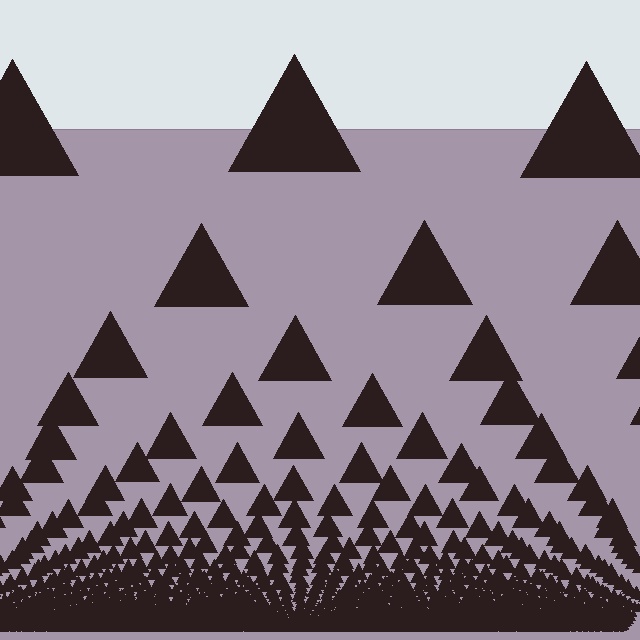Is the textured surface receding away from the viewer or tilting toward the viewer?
The surface appears to tilt toward the viewer. Texture elements get larger and sparser toward the top.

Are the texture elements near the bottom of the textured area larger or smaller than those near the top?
Smaller. The gradient is inverted — elements near the bottom are smaller and denser.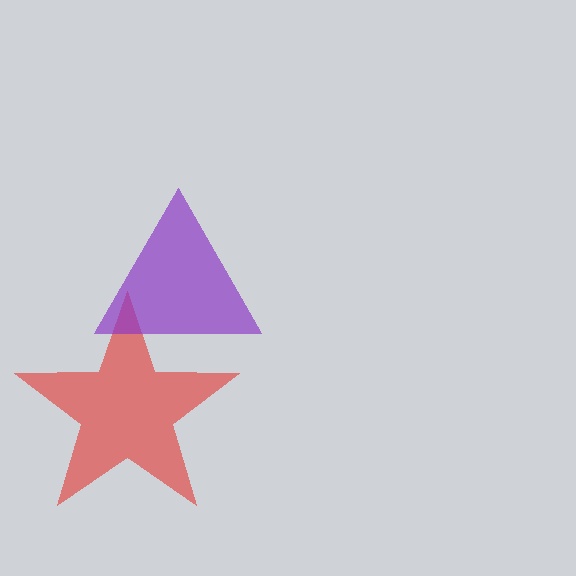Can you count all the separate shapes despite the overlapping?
Yes, there are 2 separate shapes.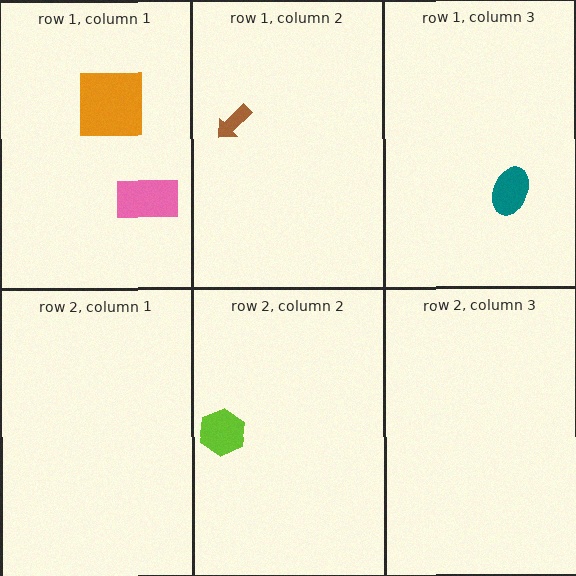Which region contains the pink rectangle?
The row 1, column 1 region.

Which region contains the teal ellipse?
The row 1, column 3 region.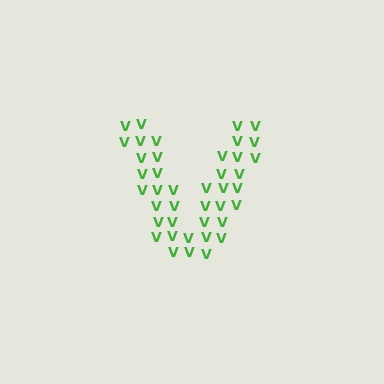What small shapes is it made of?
It is made of small letter V's.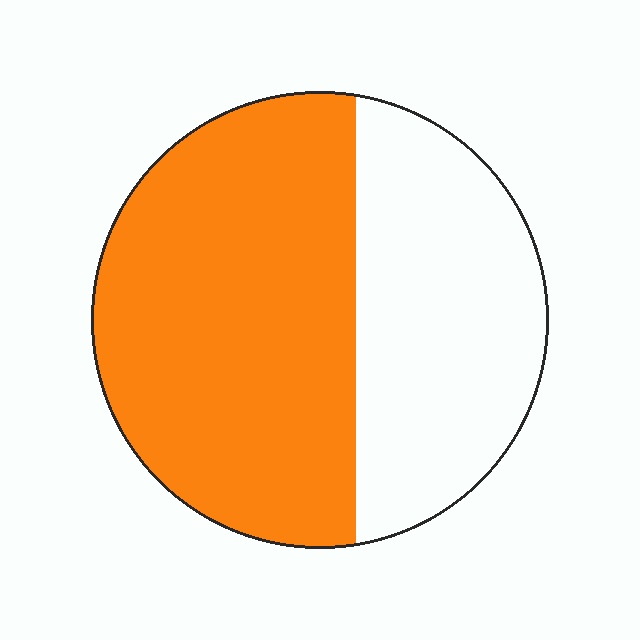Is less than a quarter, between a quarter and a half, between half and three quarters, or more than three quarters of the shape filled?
Between half and three quarters.